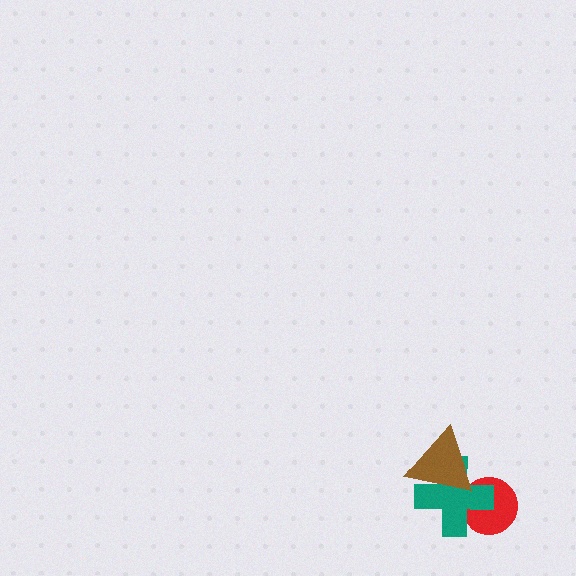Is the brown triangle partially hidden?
No, no other shape covers it.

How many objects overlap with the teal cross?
2 objects overlap with the teal cross.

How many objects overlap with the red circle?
1 object overlaps with the red circle.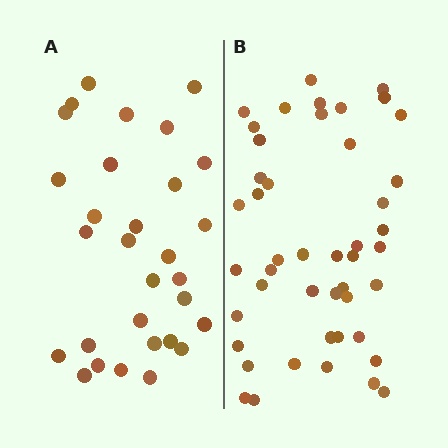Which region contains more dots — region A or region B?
Region B (the right region) has more dots.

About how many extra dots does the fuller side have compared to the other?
Region B has approximately 15 more dots than region A.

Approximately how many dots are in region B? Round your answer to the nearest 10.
About 50 dots. (The exact count is 46, which rounds to 50.)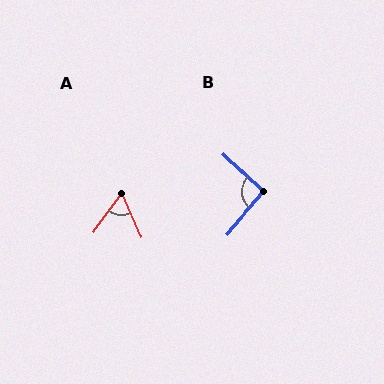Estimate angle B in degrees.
Approximately 94 degrees.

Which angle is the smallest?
A, at approximately 59 degrees.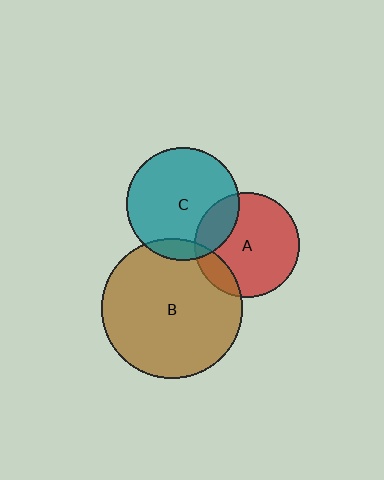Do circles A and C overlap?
Yes.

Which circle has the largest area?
Circle B (brown).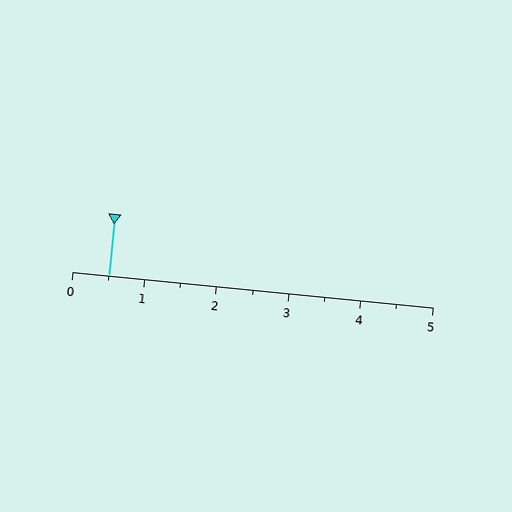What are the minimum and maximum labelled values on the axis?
The axis runs from 0 to 5.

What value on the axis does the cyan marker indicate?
The marker indicates approximately 0.5.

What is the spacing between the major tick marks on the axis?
The major ticks are spaced 1 apart.